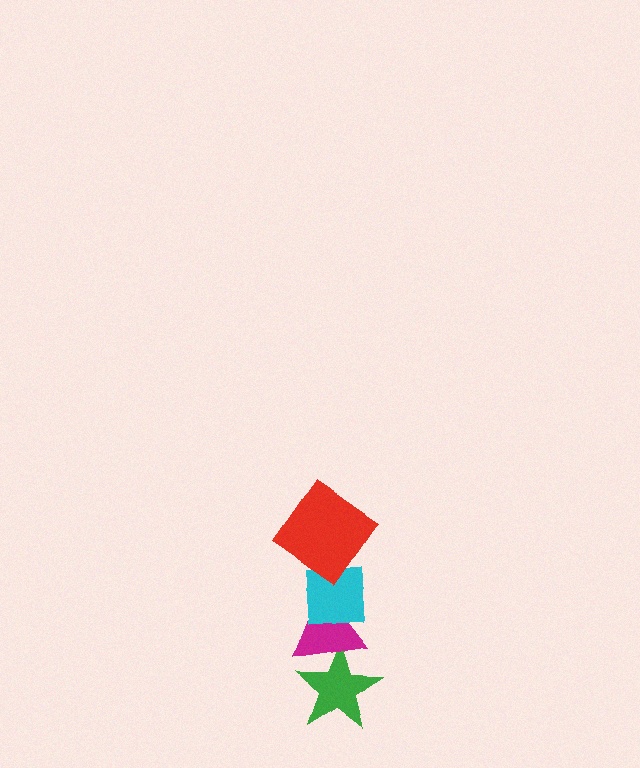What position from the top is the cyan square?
The cyan square is 2nd from the top.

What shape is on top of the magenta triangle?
The cyan square is on top of the magenta triangle.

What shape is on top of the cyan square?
The red diamond is on top of the cyan square.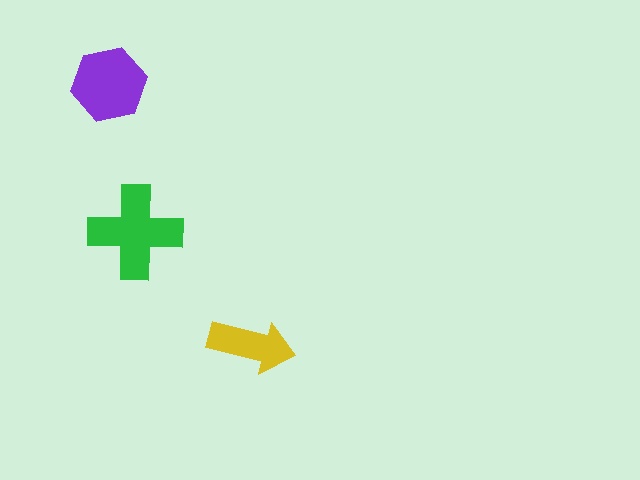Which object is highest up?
The purple hexagon is topmost.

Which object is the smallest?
The yellow arrow.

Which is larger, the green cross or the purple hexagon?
The green cross.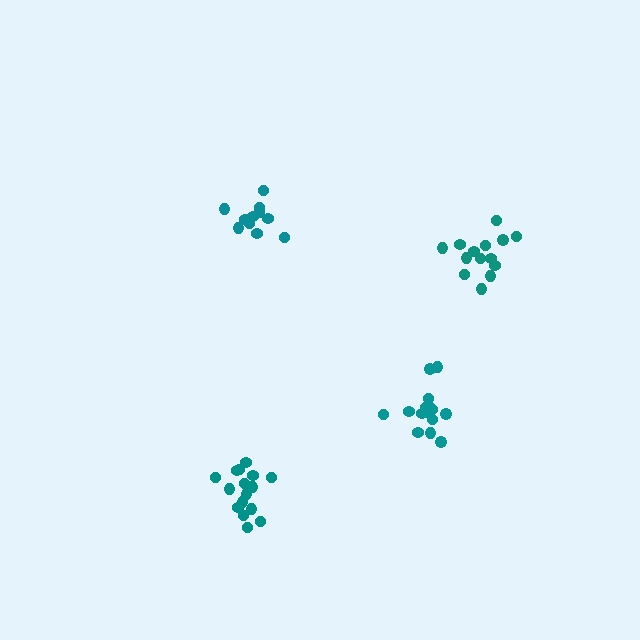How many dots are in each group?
Group 1: 11 dots, Group 2: 14 dots, Group 3: 16 dots, Group 4: 16 dots (57 total).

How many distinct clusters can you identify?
There are 4 distinct clusters.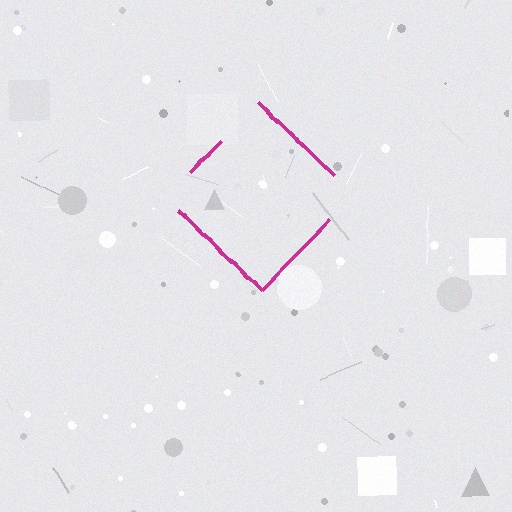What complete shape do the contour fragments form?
The contour fragments form a diamond.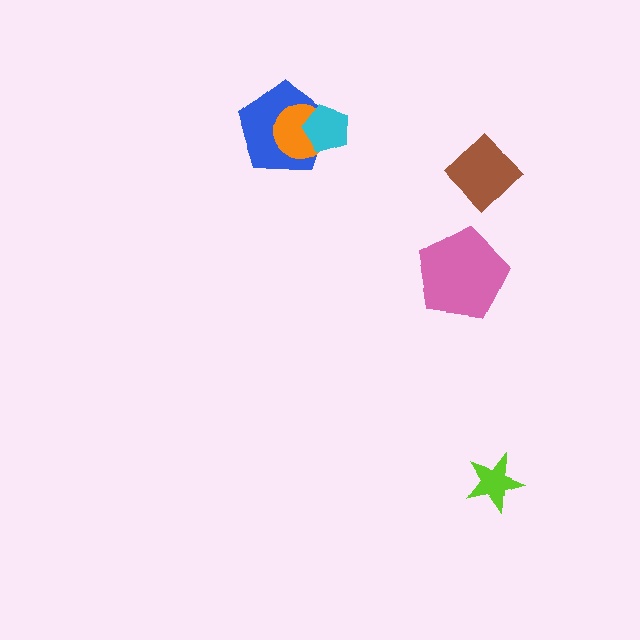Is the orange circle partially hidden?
Yes, it is partially covered by another shape.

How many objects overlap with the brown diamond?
0 objects overlap with the brown diamond.